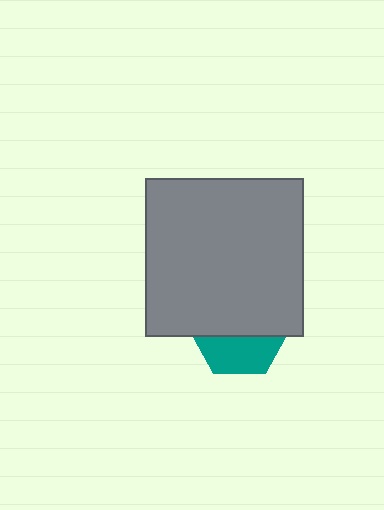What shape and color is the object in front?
The object in front is a gray square.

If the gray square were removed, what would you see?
You would see the complete teal hexagon.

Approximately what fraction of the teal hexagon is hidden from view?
Roughly 62% of the teal hexagon is hidden behind the gray square.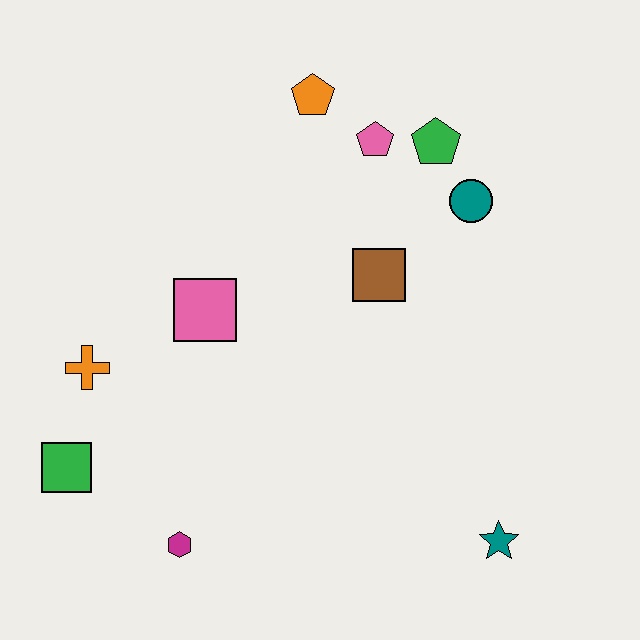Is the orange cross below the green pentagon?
Yes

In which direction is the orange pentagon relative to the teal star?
The orange pentagon is above the teal star.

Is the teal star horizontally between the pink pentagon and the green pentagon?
No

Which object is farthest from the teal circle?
The green square is farthest from the teal circle.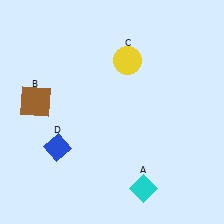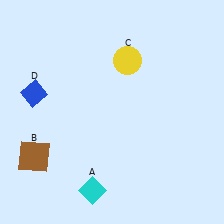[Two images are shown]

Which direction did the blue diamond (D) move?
The blue diamond (D) moved up.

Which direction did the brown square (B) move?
The brown square (B) moved down.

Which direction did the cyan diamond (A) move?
The cyan diamond (A) moved left.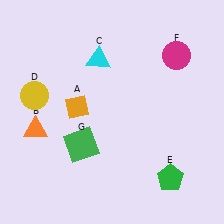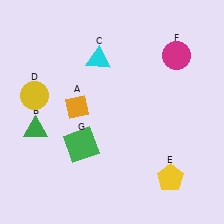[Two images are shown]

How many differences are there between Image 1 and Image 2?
There are 2 differences between the two images.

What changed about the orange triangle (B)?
In Image 1, B is orange. In Image 2, it changed to green.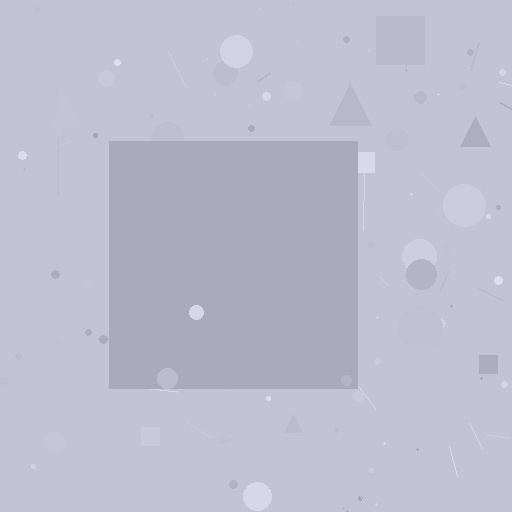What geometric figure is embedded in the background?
A square is embedded in the background.